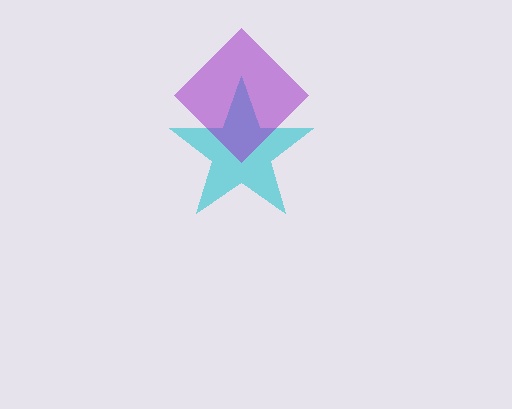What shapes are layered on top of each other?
The layered shapes are: a cyan star, a purple diamond.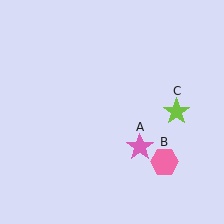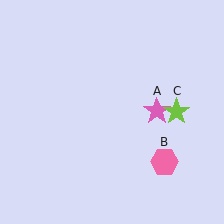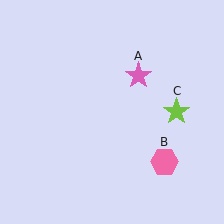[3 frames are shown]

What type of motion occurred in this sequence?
The pink star (object A) rotated counterclockwise around the center of the scene.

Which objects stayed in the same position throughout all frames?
Pink hexagon (object B) and lime star (object C) remained stationary.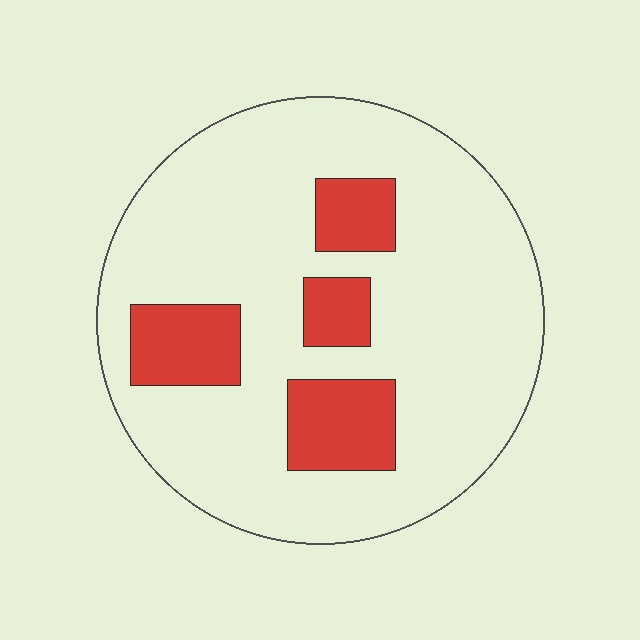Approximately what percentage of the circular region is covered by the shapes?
Approximately 20%.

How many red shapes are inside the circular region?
4.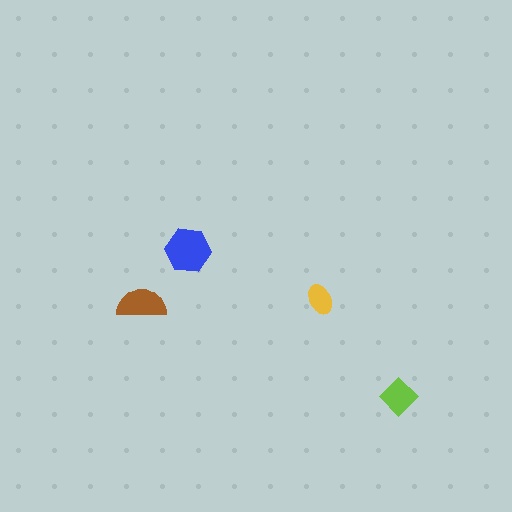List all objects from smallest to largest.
The yellow ellipse, the lime diamond, the brown semicircle, the blue hexagon.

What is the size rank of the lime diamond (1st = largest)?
3rd.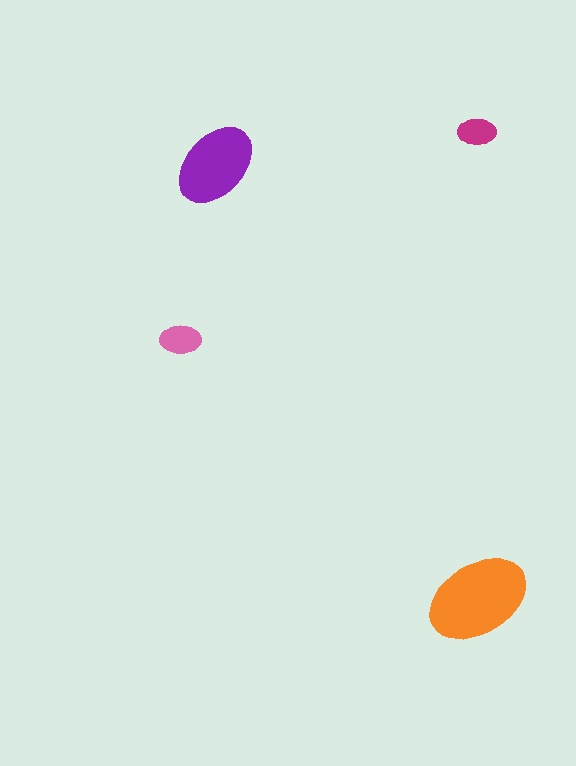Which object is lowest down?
The orange ellipse is bottommost.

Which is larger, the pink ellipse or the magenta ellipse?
The pink one.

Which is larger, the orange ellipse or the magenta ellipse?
The orange one.